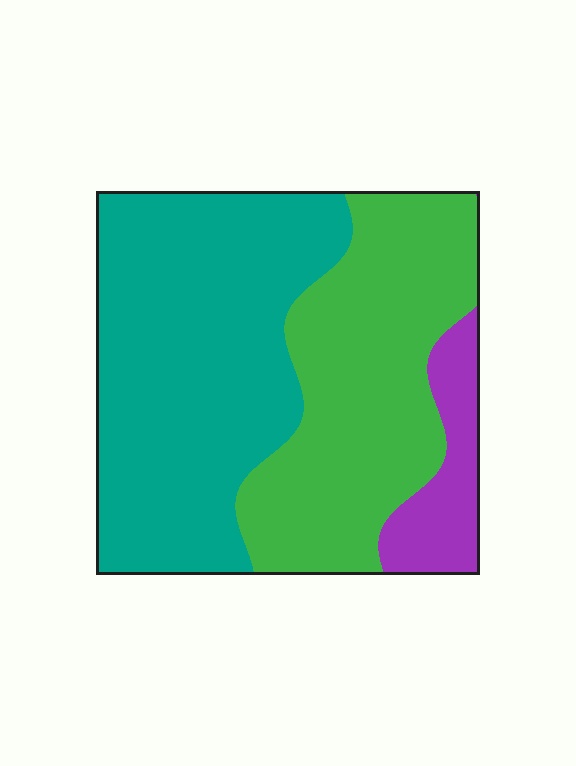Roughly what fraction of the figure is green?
Green takes up between a third and a half of the figure.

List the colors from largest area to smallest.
From largest to smallest: teal, green, purple.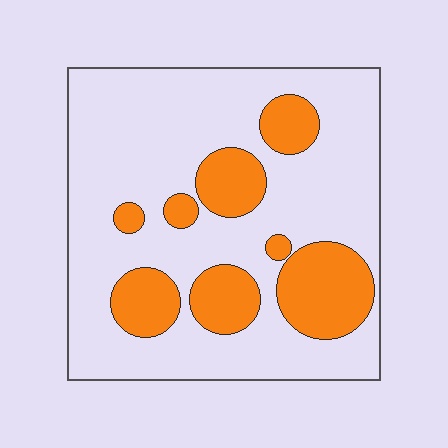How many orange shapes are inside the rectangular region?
8.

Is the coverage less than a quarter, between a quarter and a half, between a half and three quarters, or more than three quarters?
Between a quarter and a half.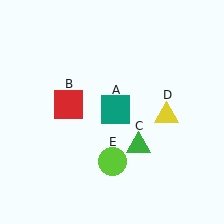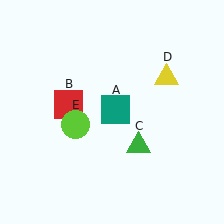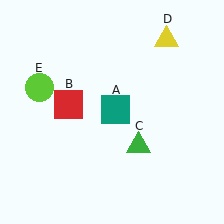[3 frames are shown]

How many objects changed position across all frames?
2 objects changed position: yellow triangle (object D), lime circle (object E).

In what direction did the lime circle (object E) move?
The lime circle (object E) moved up and to the left.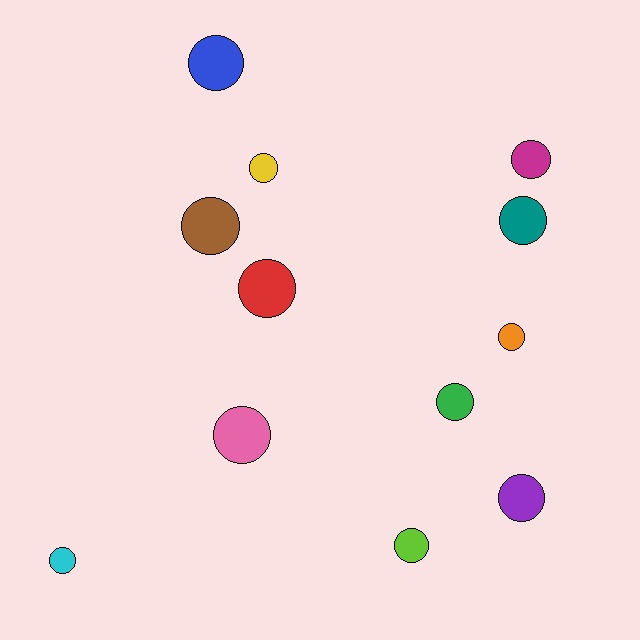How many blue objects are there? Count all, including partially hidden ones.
There is 1 blue object.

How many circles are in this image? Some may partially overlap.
There are 12 circles.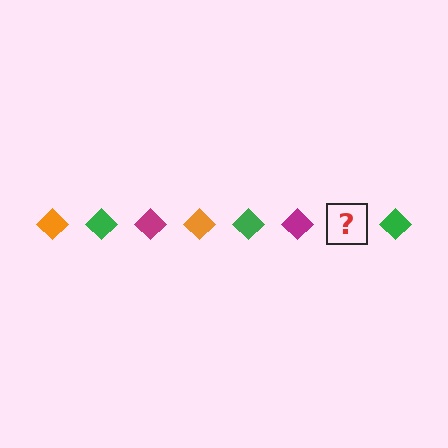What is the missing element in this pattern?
The missing element is an orange diamond.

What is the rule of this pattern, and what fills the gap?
The rule is that the pattern cycles through orange, green, magenta diamonds. The gap should be filled with an orange diamond.